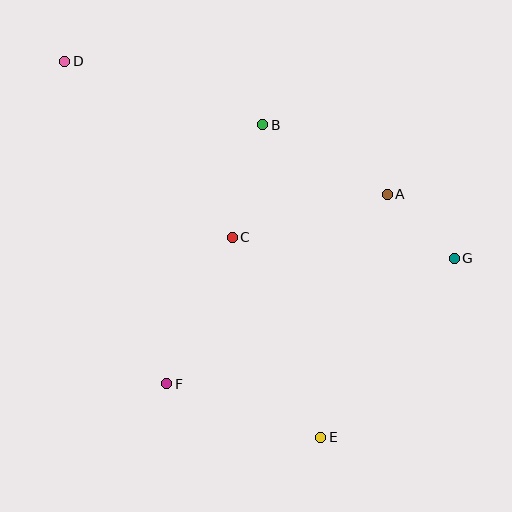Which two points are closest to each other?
Points A and G are closest to each other.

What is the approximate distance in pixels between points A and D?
The distance between A and D is approximately 349 pixels.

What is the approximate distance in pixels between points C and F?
The distance between C and F is approximately 160 pixels.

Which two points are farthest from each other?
Points D and E are farthest from each other.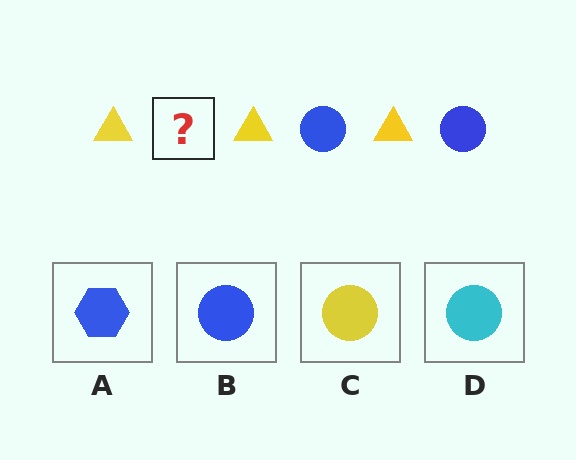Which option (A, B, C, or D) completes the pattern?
B.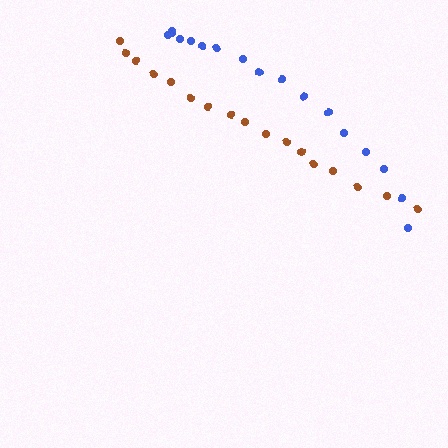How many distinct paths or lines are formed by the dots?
There are 2 distinct paths.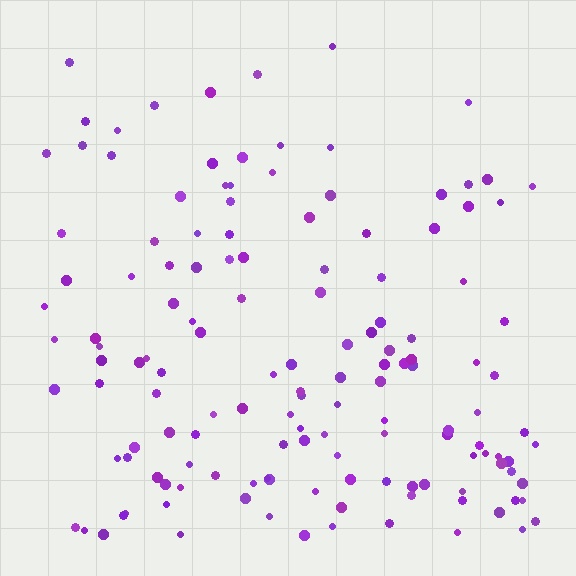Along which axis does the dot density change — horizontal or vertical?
Vertical.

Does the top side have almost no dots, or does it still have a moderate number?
Still a moderate number, just noticeably fewer than the bottom.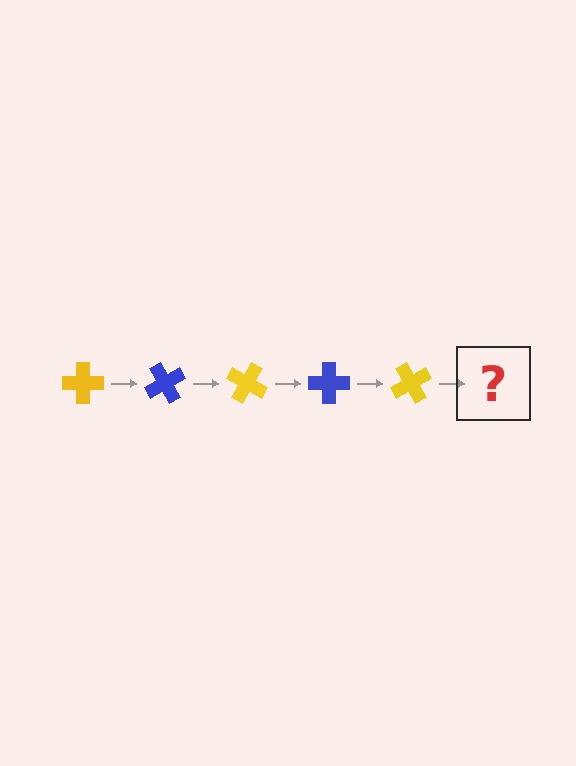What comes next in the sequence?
The next element should be a blue cross, rotated 300 degrees from the start.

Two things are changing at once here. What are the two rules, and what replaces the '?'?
The two rules are that it rotates 60 degrees each step and the color cycles through yellow and blue. The '?' should be a blue cross, rotated 300 degrees from the start.